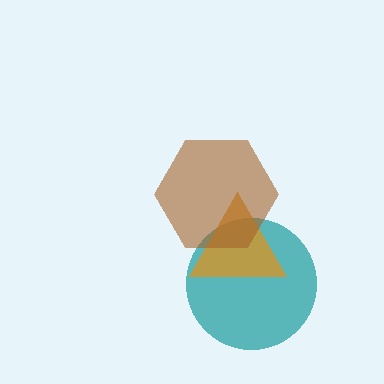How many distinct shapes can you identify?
There are 3 distinct shapes: a teal circle, an orange triangle, a brown hexagon.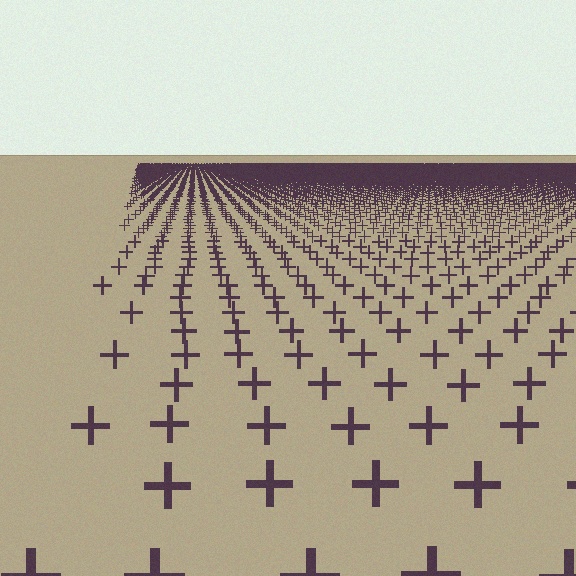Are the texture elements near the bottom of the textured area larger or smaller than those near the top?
Larger. Near the bottom, elements are closer to the viewer and appear at a bigger on-screen size.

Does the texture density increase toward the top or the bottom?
Density increases toward the top.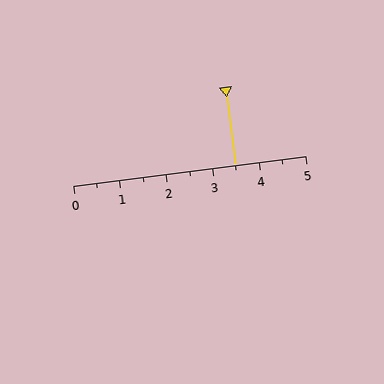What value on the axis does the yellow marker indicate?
The marker indicates approximately 3.5.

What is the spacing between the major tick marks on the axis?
The major ticks are spaced 1 apart.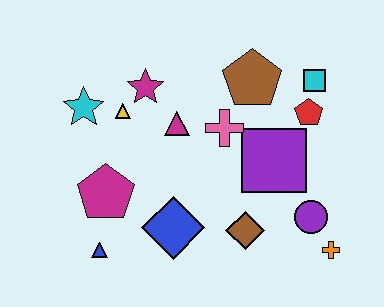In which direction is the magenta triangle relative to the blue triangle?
The magenta triangle is above the blue triangle.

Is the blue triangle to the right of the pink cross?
No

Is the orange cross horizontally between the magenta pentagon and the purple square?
No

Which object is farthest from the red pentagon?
The blue triangle is farthest from the red pentagon.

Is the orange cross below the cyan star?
Yes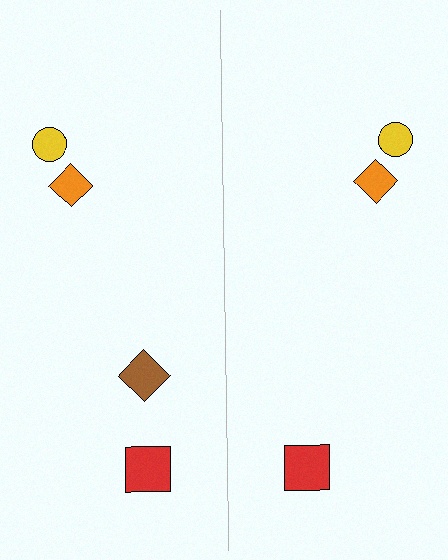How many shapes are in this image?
There are 7 shapes in this image.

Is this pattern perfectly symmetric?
No, the pattern is not perfectly symmetric. A brown diamond is missing from the right side.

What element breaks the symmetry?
A brown diamond is missing from the right side.